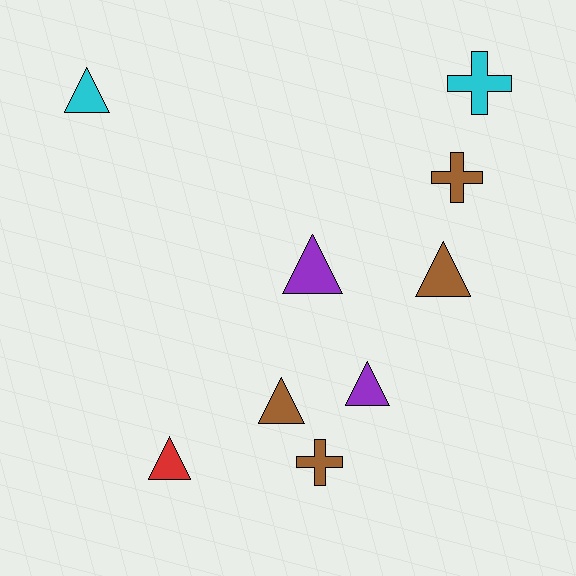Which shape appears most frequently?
Triangle, with 6 objects.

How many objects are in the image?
There are 9 objects.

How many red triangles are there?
There is 1 red triangle.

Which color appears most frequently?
Brown, with 4 objects.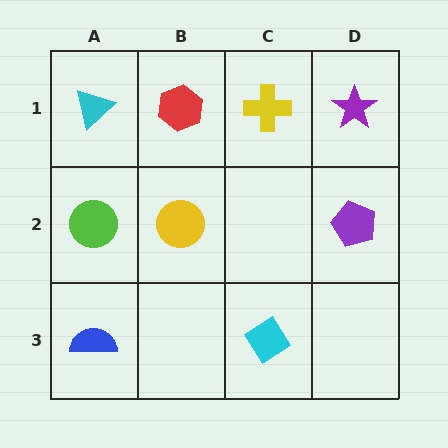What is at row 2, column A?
A lime circle.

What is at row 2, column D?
A purple pentagon.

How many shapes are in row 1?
4 shapes.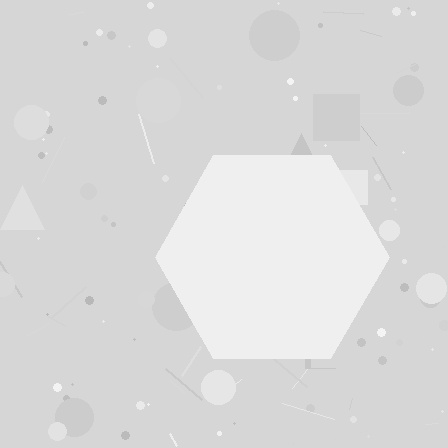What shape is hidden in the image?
A hexagon is hidden in the image.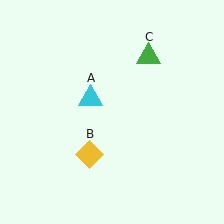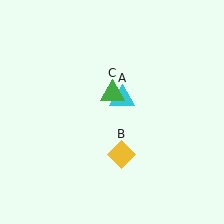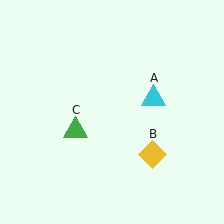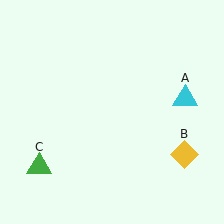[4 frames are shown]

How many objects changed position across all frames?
3 objects changed position: cyan triangle (object A), yellow diamond (object B), green triangle (object C).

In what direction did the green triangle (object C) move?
The green triangle (object C) moved down and to the left.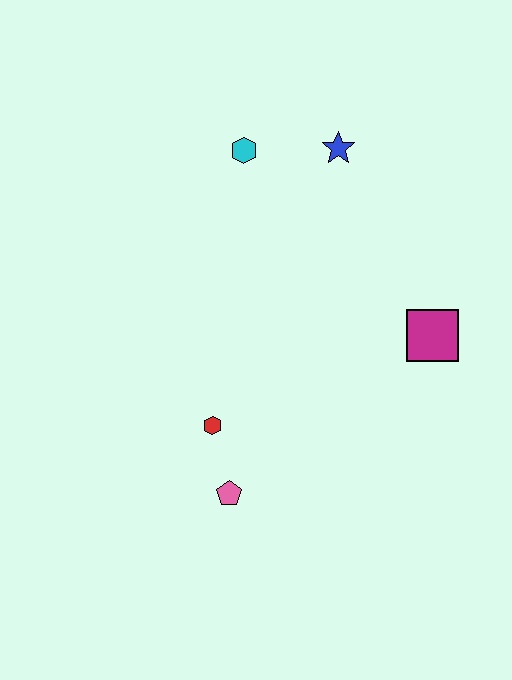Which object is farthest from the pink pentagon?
The blue star is farthest from the pink pentagon.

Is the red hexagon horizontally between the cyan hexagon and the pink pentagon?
No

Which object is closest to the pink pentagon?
The red hexagon is closest to the pink pentagon.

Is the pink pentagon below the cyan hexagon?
Yes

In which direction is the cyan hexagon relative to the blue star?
The cyan hexagon is to the left of the blue star.